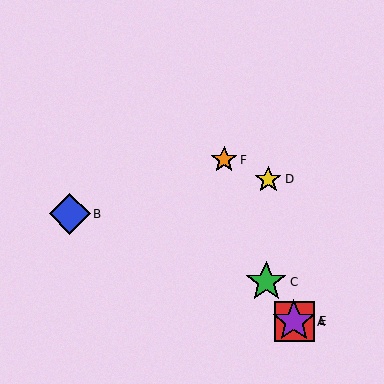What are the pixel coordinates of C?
Object C is at (266, 282).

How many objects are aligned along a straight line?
3 objects (A, C, E) are aligned along a straight line.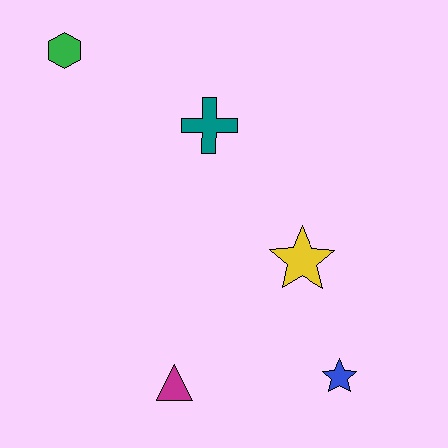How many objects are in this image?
There are 5 objects.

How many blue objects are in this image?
There is 1 blue object.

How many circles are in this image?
There are no circles.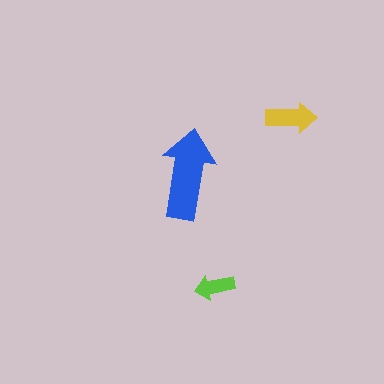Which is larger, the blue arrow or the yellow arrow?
The blue one.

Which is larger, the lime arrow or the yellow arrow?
The yellow one.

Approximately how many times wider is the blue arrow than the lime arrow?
About 2 times wider.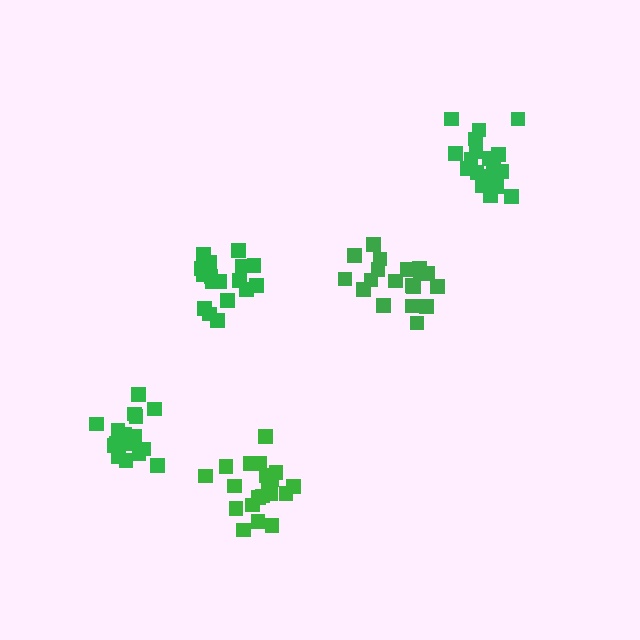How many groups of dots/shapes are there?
There are 5 groups.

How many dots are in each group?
Group 1: 20 dots, Group 2: 20 dots, Group 3: 18 dots, Group 4: 20 dots, Group 5: 16 dots (94 total).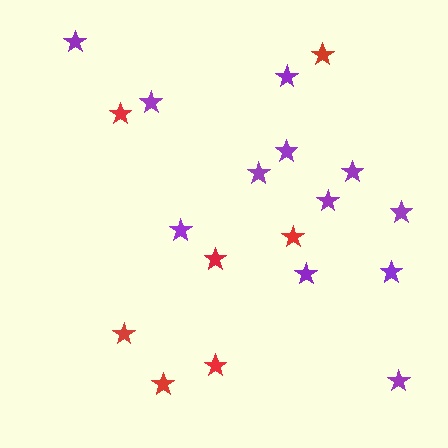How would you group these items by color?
There are 2 groups: one group of red stars (7) and one group of purple stars (12).